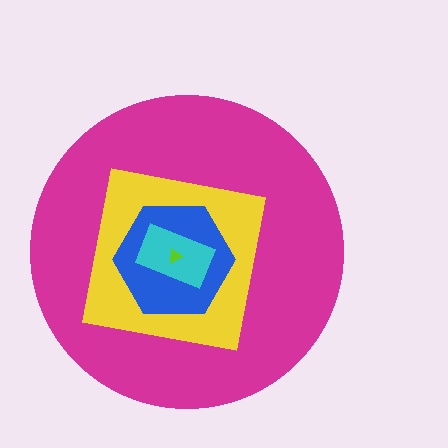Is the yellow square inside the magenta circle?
Yes.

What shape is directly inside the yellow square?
The blue hexagon.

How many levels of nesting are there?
5.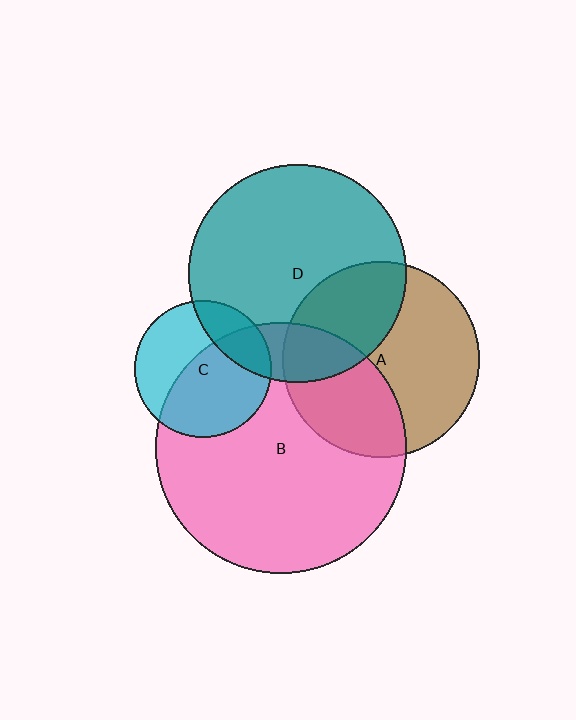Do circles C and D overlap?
Yes.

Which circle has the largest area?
Circle B (pink).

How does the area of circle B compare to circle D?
Approximately 1.3 times.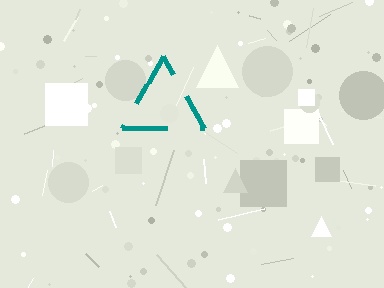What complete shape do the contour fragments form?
The contour fragments form a triangle.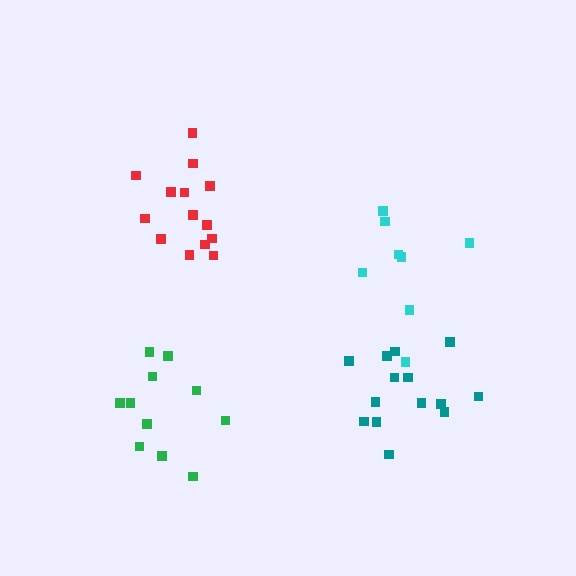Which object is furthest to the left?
The red cluster is leftmost.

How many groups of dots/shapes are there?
There are 4 groups.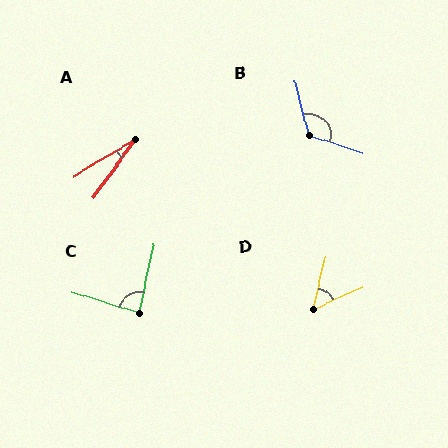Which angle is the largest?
B, at approximately 122 degrees.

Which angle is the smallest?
A, at approximately 23 degrees.